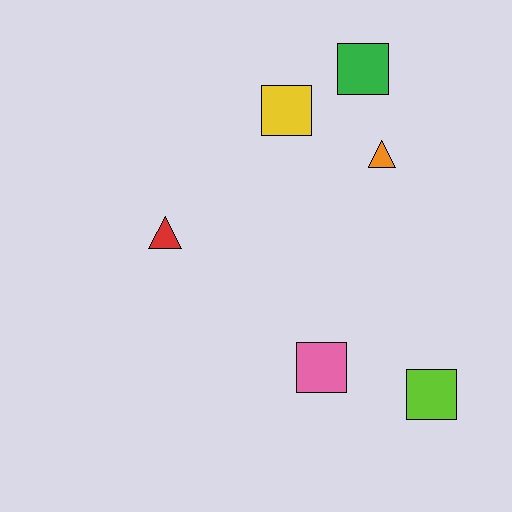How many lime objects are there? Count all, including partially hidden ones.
There is 1 lime object.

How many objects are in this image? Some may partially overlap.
There are 6 objects.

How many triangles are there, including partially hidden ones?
There are 2 triangles.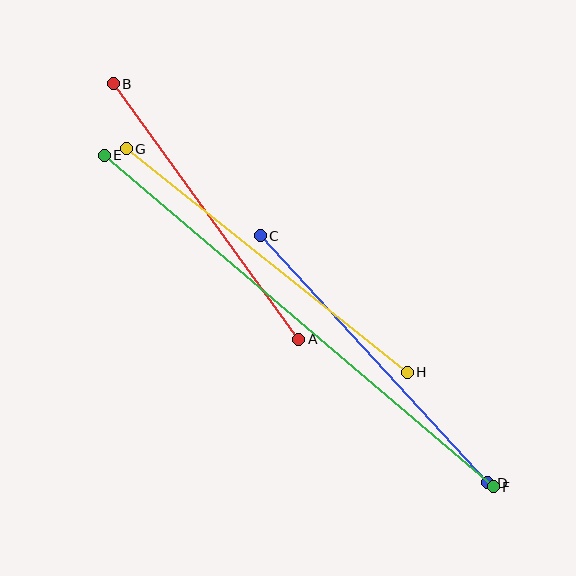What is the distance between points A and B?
The distance is approximately 316 pixels.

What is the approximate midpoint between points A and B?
The midpoint is at approximately (206, 212) pixels.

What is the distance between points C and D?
The distance is approximately 336 pixels.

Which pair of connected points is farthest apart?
Points E and F are farthest apart.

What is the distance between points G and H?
The distance is approximately 359 pixels.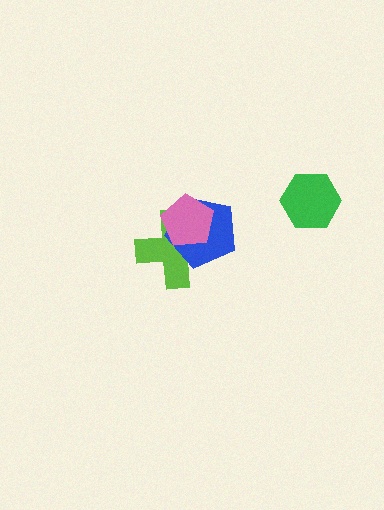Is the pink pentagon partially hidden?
No, no other shape covers it.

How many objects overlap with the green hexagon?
0 objects overlap with the green hexagon.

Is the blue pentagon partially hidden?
Yes, it is partially covered by another shape.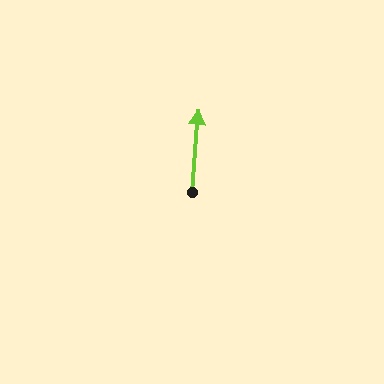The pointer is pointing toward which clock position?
Roughly 12 o'clock.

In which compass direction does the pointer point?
North.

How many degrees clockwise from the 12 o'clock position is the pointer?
Approximately 4 degrees.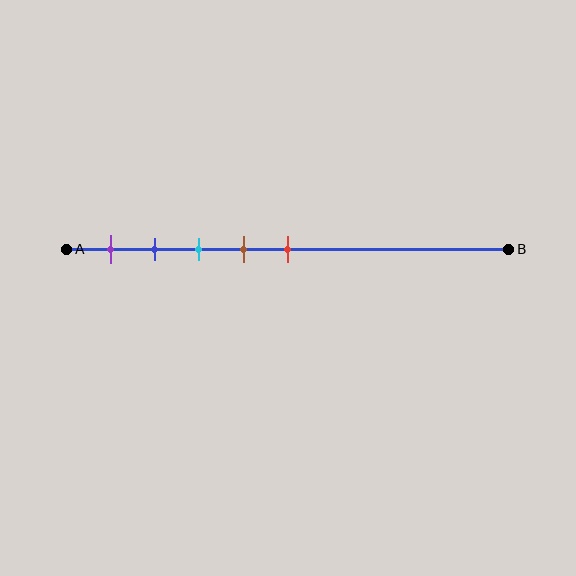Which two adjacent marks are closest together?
The blue and cyan marks are the closest adjacent pair.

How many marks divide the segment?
There are 5 marks dividing the segment.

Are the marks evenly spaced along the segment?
Yes, the marks are approximately evenly spaced.